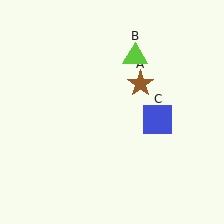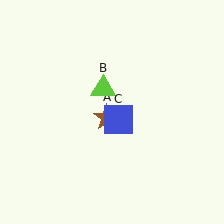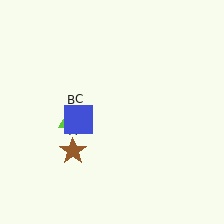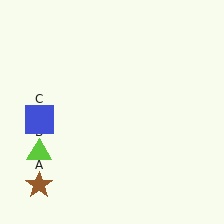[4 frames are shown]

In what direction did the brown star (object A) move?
The brown star (object A) moved down and to the left.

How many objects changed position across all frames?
3 objects changed position: brown star (object A), lime triangle (object B), blue square (object C).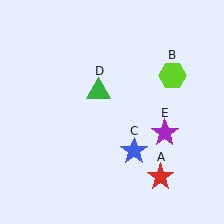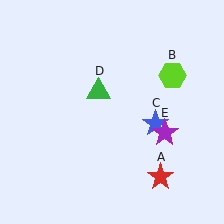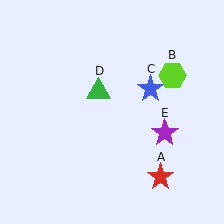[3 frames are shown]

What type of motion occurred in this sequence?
The blue star (object C) rotated counterclockwise around the center of the scene.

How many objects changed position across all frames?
1 object changed position: blue star (object C).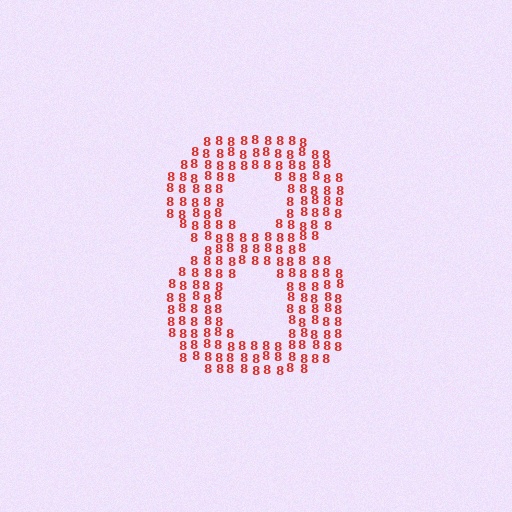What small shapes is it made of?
It is made of small digit 8's.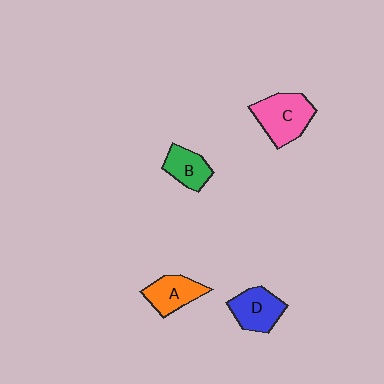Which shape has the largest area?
Shape C (pink).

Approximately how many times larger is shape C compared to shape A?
Approximately 1.4 times.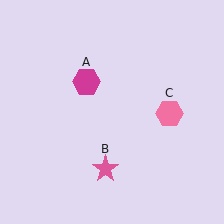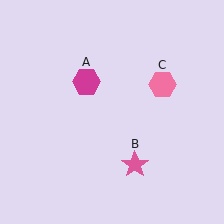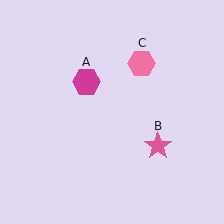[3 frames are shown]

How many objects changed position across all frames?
2 objects changed position: pink star (object B), pink hexagon (object C).